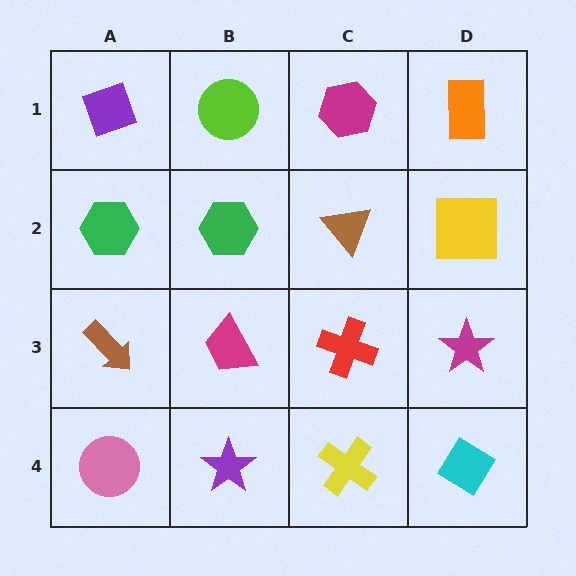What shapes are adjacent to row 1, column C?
A brown triangle (row 2, column C), a lime circle (row 1, column B), an orange rectangle (row 1, column D).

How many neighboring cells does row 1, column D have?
2.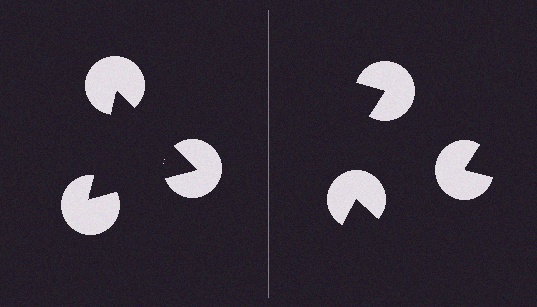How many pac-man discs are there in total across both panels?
6 — 3 on each side.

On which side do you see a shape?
An illusory triangle appears on the left side. On the right side the wedge cuts are rotated, so no coherent shape forms.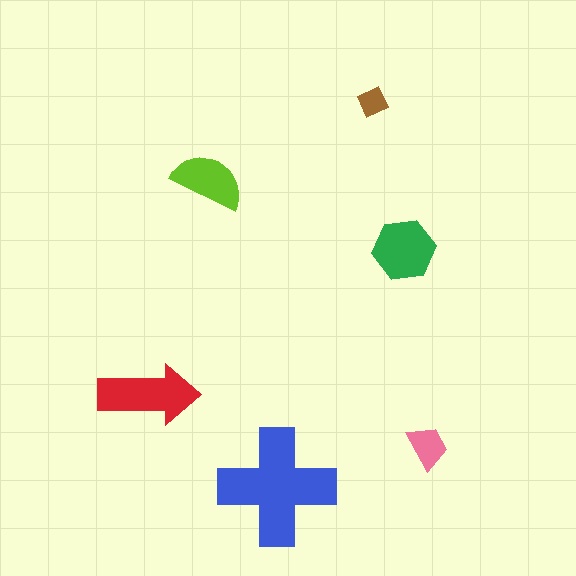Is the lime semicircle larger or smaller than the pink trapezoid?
Larger.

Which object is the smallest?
The brown diamond.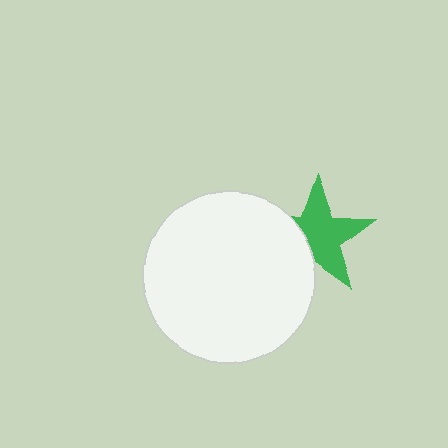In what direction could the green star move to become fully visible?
The green star could move right. That would shift it out from behind the white circle entirely.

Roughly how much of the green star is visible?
Most of it is visible (roughly 67%).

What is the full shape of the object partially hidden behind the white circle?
The partially hidden object is a green star.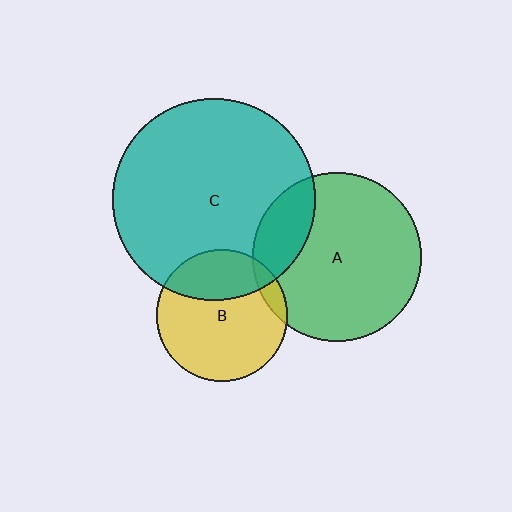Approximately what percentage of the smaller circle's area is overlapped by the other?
Approximately 10%.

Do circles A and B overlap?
Yes.